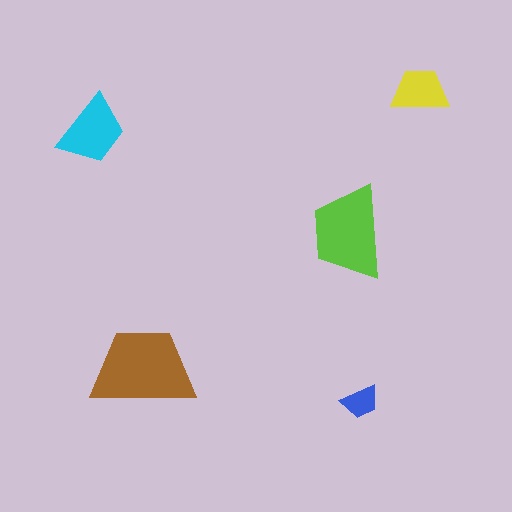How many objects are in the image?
There are 5 objects in the image.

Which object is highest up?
The yellow trapezoid is topmost.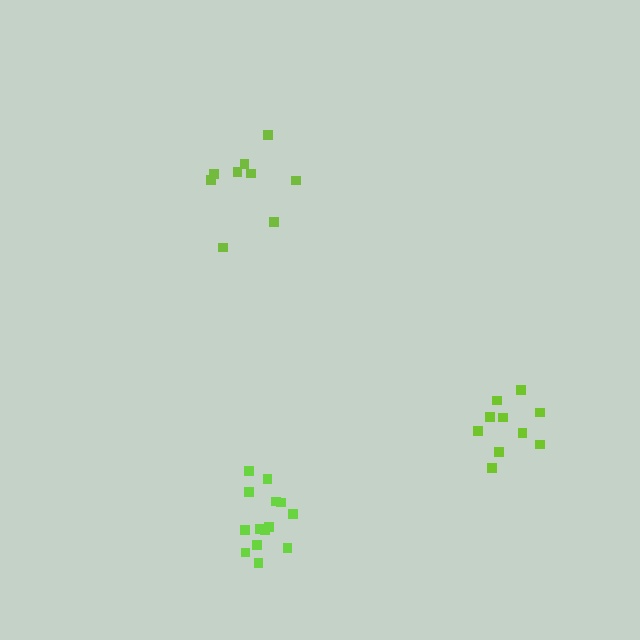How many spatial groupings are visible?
There are 3 spatial groupings.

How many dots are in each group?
Group 1: 9 dots, Group 2: 10 dots, Group 3: 14 dots (33 total).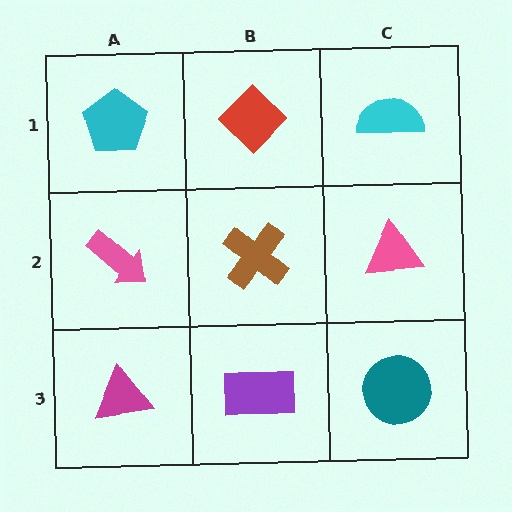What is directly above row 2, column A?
A cyan pentagon.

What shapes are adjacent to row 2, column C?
A cyan semicircle (row 1, column C), a teal circle (row 3, column C), a brown cross (row 2, column B).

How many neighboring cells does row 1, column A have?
2.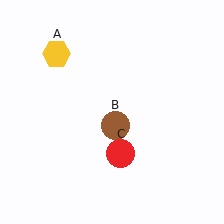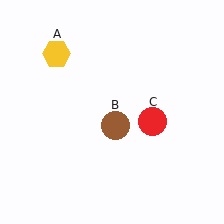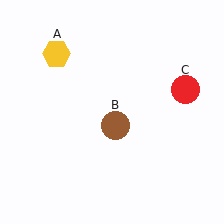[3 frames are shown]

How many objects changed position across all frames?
1 object changed position: red circle (object C).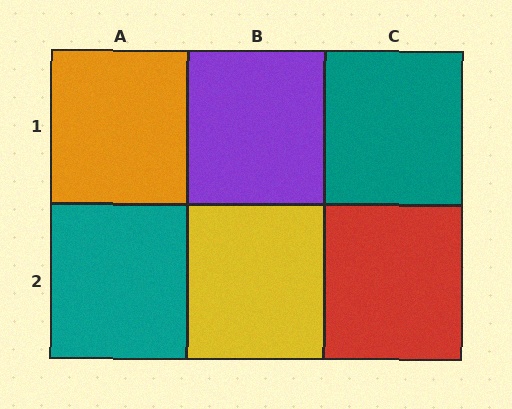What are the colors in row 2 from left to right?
Teal, yellow, red.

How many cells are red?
1 cell is red.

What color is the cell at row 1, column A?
Orange.